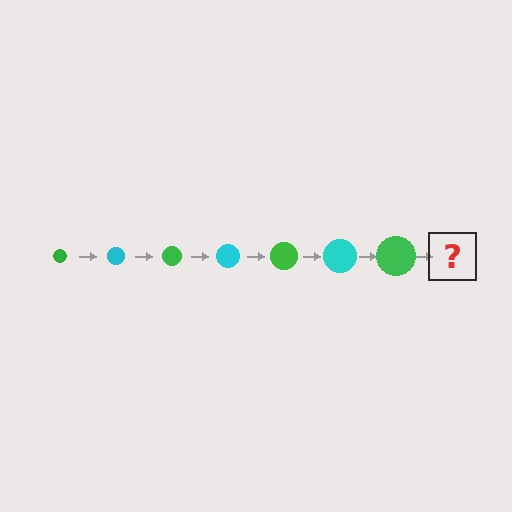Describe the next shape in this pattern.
It should be a cyan circle, larger than the previous one.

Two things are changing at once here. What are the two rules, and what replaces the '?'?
The two rules are that the circle grows larger each step and the color cycles through green and cyan. The '?' should be a cyan circle, larger than the previous one.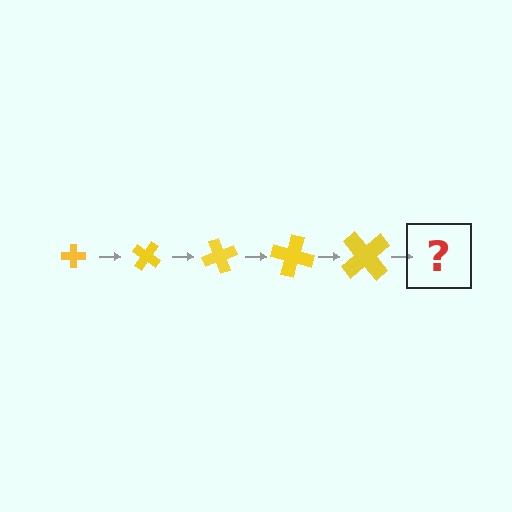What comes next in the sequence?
The next element should be a cross, larger than the previous one and rotated 175 degrees from the start.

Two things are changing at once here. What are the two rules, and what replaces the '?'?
The two rules are that the cross grows larger each step and it rotates 35 degrees each step. The '?' should be a cross, larger than the previous one and rotated 175 degrees from the start.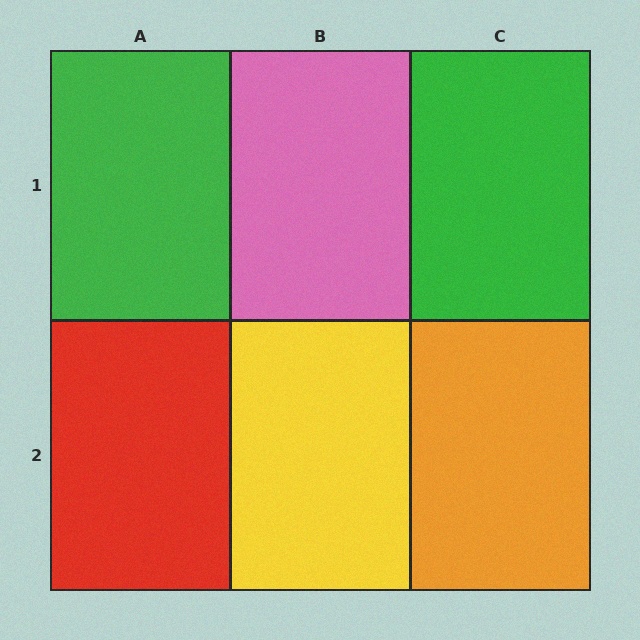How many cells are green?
2 cells are green.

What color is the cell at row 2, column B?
Yellow.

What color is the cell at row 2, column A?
Red.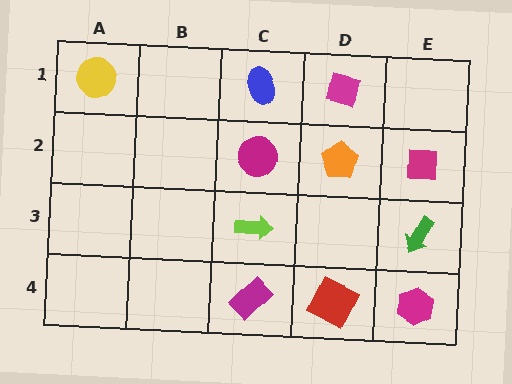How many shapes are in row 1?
3 shapes.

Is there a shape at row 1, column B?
No, that cell is empty.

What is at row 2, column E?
A magenta square.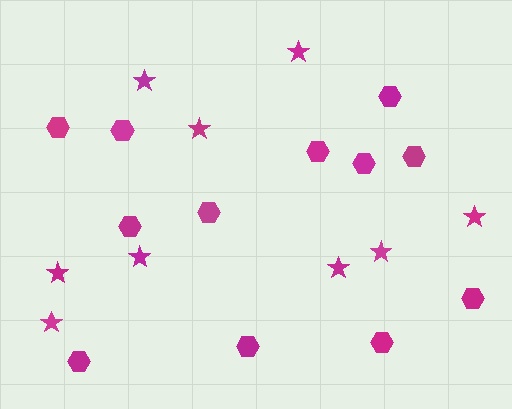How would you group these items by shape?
There are 2 groups: one group of hexagons (12) and one group of stars (9).